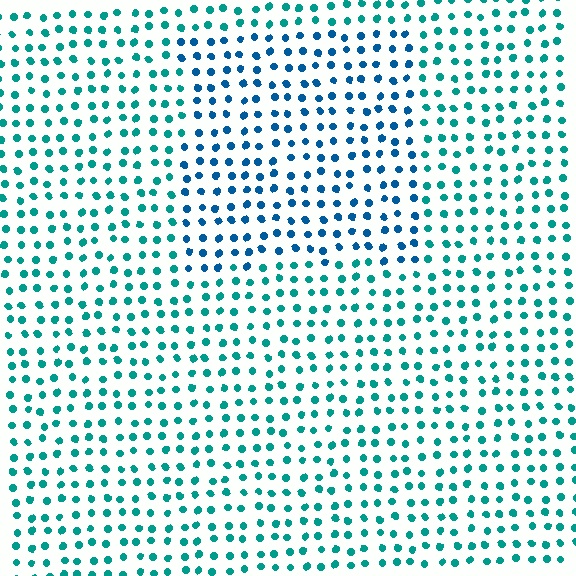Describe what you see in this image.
The image is filled with small teal elements in a uniform arrangement. A rectangle-shaped region is visible where the elements are tinted to a slightly different hue, forming a subtle color boundary.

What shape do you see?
I see a rectangle.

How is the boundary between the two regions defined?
The boundary is defined purely by a slight shift in hue (about 31 degrees). Spacing, size, and orientation are identical on both sides.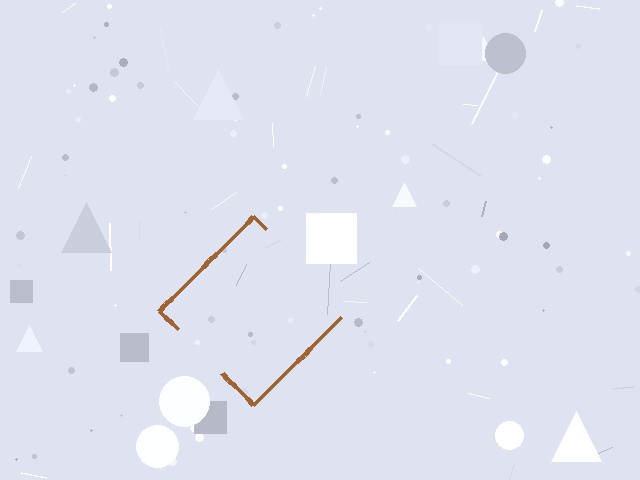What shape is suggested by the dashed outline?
The dashed outline suggests a diamond.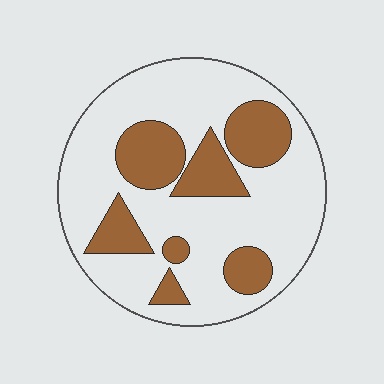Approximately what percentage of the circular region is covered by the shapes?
Approximately 30%.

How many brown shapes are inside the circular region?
7.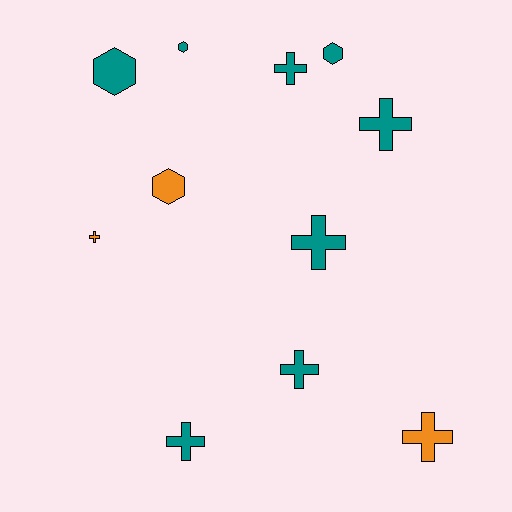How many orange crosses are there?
There are 2 orange crosses.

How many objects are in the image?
There are 11 objects.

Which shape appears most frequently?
Cross, with 7 objects.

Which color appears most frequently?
Teal, with 8 objects.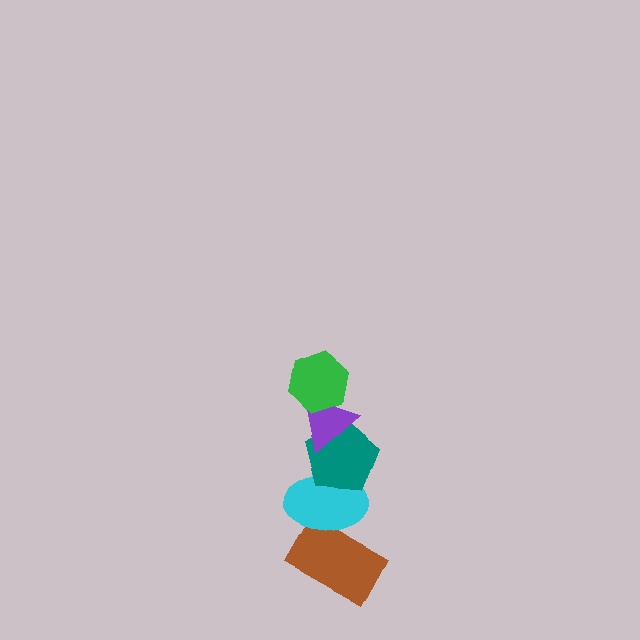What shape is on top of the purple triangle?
The green hexagon is on top of the purple triangle.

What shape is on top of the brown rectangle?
The cyan ellipse is on top of the brown rectangle.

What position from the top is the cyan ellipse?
The cyan ellipse is 4th from the top.